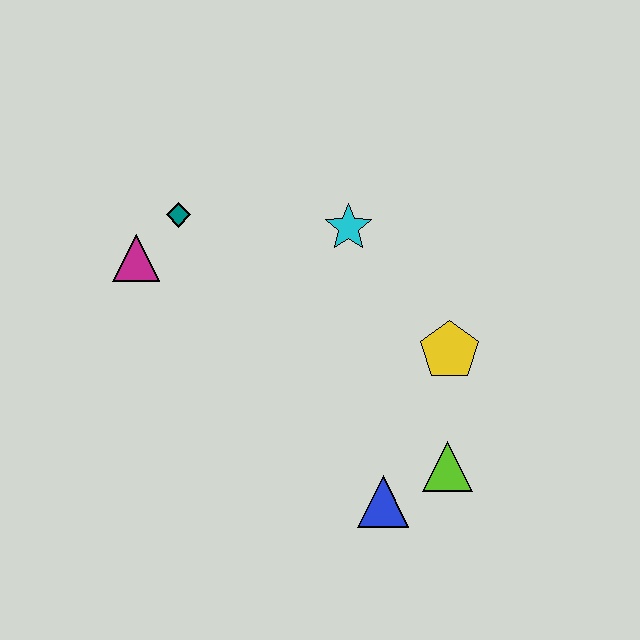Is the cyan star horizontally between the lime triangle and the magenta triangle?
Yes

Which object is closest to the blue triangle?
The lime triangle is closest to the blue triangle.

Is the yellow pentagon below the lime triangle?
No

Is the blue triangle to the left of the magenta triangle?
No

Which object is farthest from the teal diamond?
The lime triangle is farthest from the teal diamond.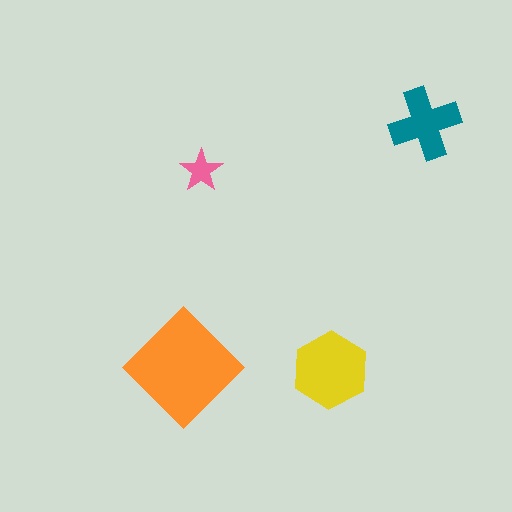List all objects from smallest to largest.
The pink star, the teal cross, the yellow hexagon, the orange diamond.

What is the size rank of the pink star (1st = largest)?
4th.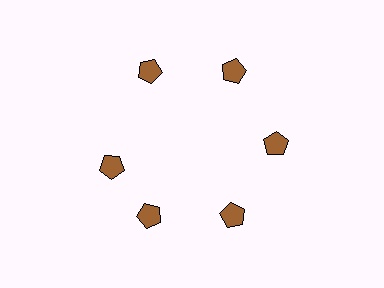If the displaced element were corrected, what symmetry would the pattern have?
It would have 6-fold rotational symmetry — the pattern would map onto itself every 60 degrees.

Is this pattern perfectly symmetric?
No. The 6 brown pentagons are arranged in a ring, but one element near the 9 o'clock position is rotated out of alignment along the ring, breaking the 6-fold rotational symmetry.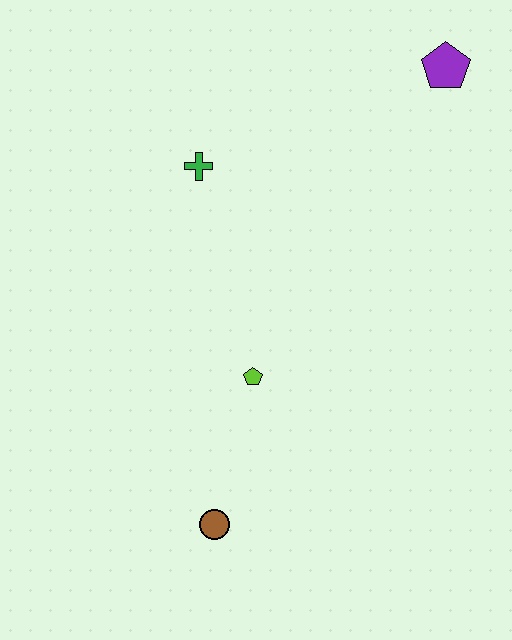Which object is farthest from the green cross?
The brown circle is farthest from the green cross.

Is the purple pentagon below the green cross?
No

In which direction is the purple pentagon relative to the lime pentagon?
The purple pentagon is above the lime pentagon.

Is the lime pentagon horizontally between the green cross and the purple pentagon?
Yes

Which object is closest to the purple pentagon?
The green cross is closest to the purple pentagon.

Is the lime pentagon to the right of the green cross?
Yes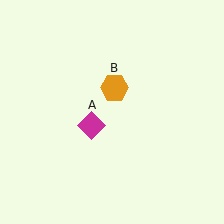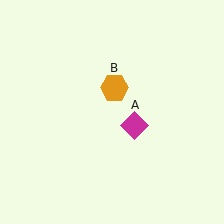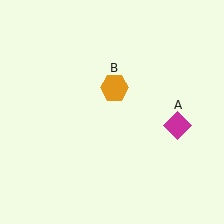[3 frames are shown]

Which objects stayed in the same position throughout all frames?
Orange hexagon (object B) remained stationary.